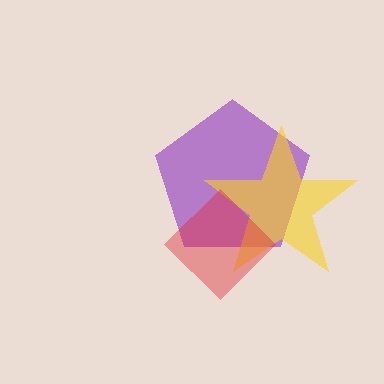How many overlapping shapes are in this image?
There are 3 overlapping shapes in the image.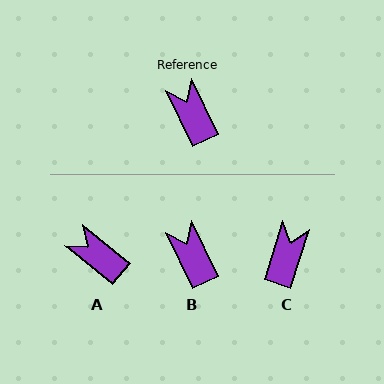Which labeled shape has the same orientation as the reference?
B.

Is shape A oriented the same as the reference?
No, it is off by about 25 degrees.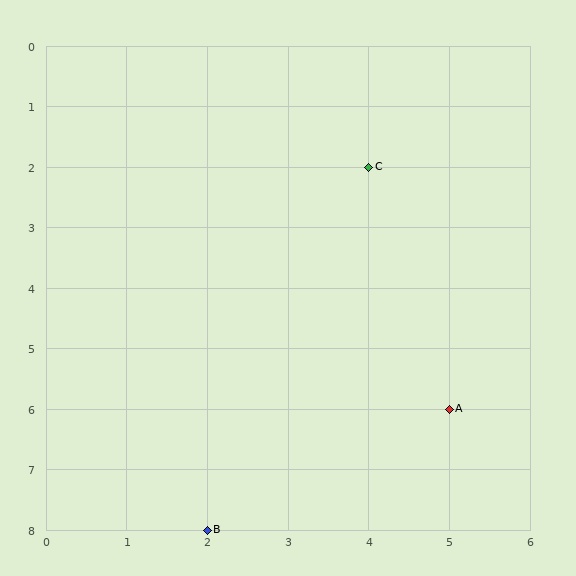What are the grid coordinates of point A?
Point A is at grid coordinates (5, 6).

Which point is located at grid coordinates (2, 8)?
Point B is at (2, 8).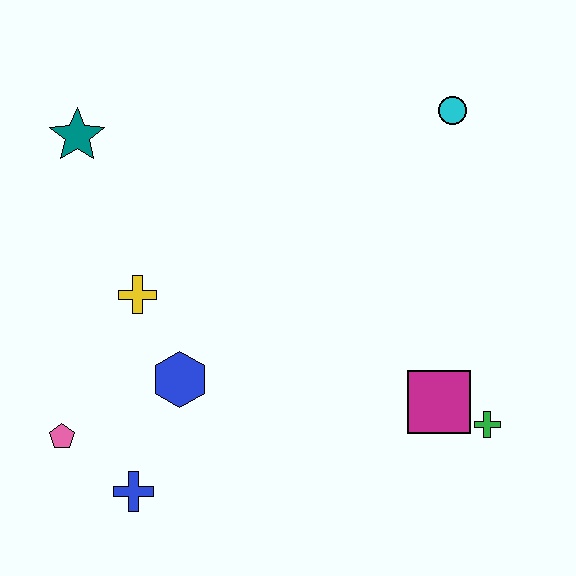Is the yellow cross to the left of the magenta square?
Yes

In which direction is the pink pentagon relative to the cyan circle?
The pink pentagon is to the left of the cyan circle.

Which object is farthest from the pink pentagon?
The cyan circle is farthest from the pink pentagon.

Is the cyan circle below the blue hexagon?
No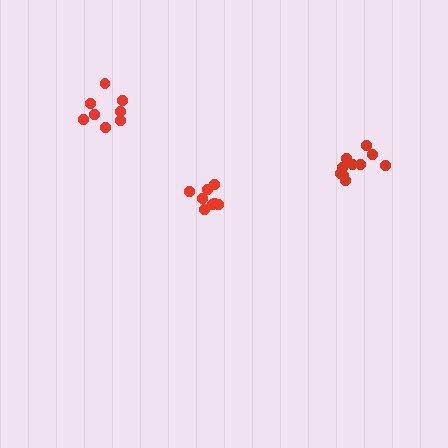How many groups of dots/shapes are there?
There are 3 groups.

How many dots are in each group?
Group 1: 8 dots, Group 2: 8 dots, Group 3: 10 dots (26 total).